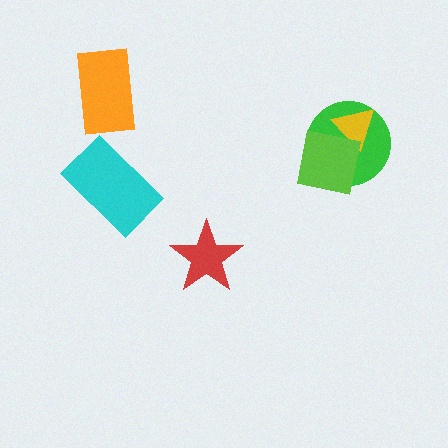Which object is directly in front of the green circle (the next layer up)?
The yellow triangle is directly in front of the green circle.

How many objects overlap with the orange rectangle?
0 objects overlap with the orange rectangle.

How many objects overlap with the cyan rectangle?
0 objects overlap with the cyan rectangle.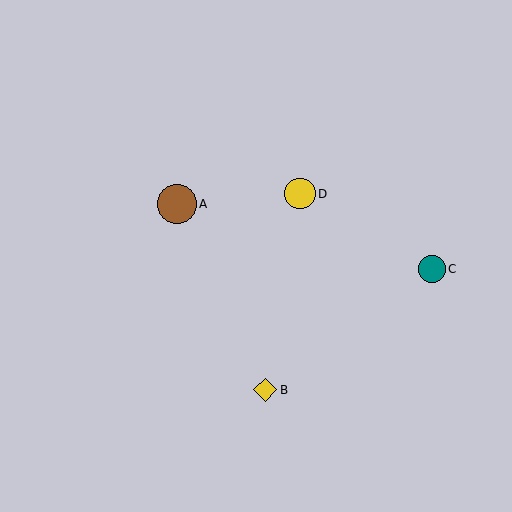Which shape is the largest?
The brown circle (labeled A) is the largest.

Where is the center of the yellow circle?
The center of the yellow circle is at (300, 194).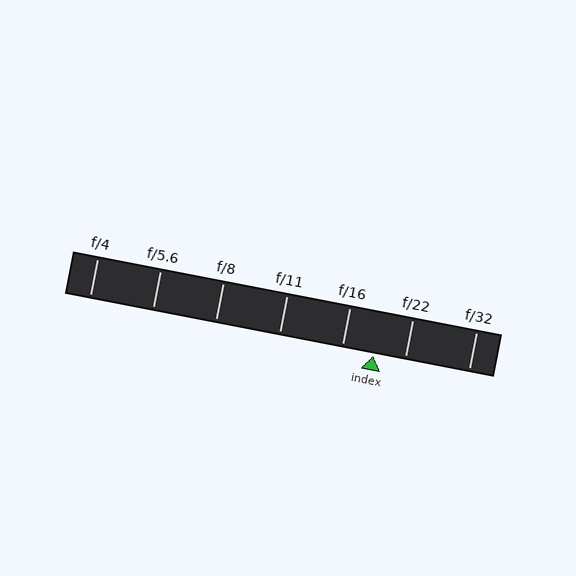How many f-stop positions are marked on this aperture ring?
There are 7 f-stop positions marked.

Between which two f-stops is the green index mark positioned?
The index mark is between f/16 and f/22.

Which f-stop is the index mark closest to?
The index mark is closest to f/22.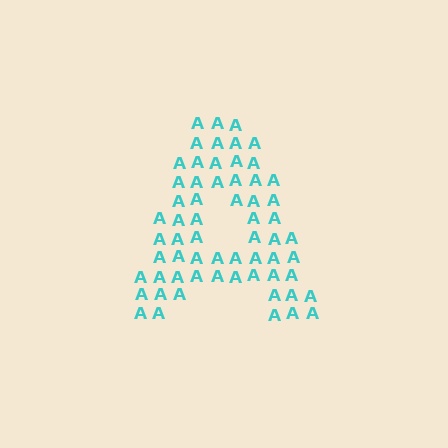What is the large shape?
The large shape is the letter A.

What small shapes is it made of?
It is made of small letter A's.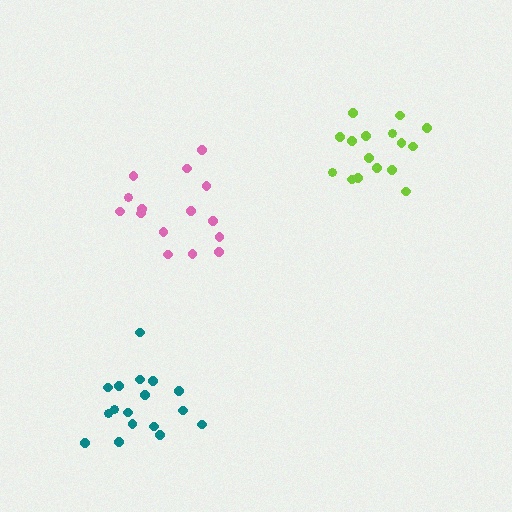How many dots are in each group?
Group 1: 16 dots, Group 2: 15 dots, Group 3: 17 dots (48 total).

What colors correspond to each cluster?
The clusters are colored: lime, pink, teal.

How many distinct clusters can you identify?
There are 3 distinct clusters.